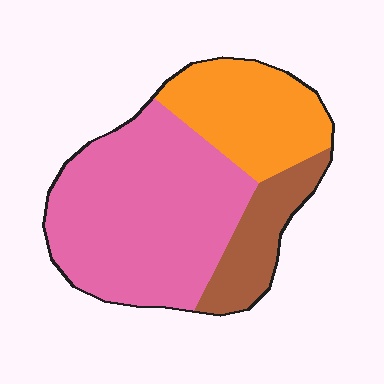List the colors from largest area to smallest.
From largest to smallest: pink, orange, brown.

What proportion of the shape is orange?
Orange covers 27% of the shape.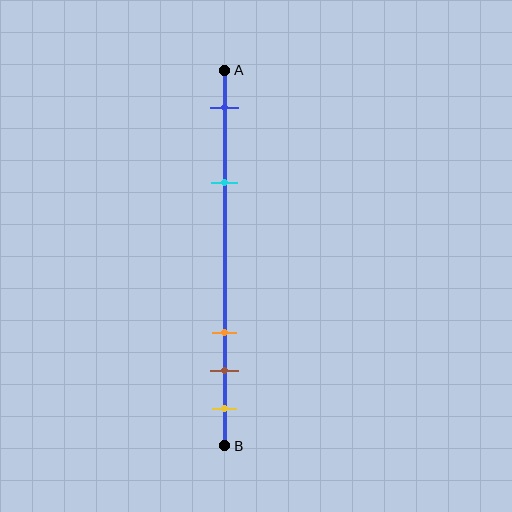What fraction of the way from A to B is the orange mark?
The orange mark is approximately 70% (0.7) of the way from A to B.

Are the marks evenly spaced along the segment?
No, the marks are not evenly spaced.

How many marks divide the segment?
There are 5 marks dividing the segment.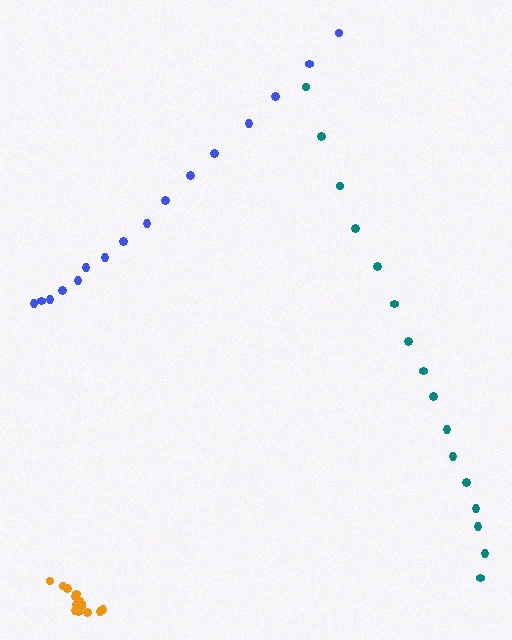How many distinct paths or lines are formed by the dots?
There are 3 distinct paths.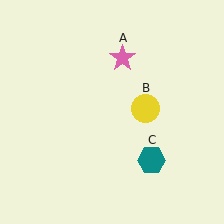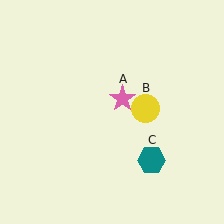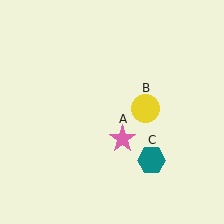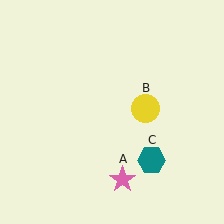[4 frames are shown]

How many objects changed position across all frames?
1 object changed position: pink star (object A).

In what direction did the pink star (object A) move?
The pink star (object A) moved down.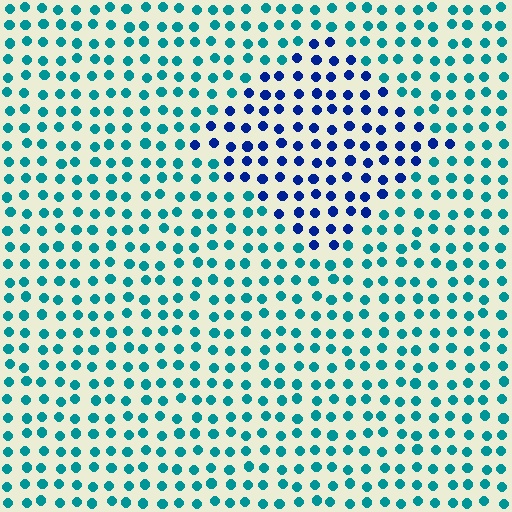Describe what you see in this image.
The image is filled with small teal elements in a uniform arrangement. A diamond-shaped region is visible where the elements are tinted to a slightly different hue, forming a subtle color boundary.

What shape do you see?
I see a diamond.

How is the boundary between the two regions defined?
The boundary is defined purely by a slight shift in hue (about 46 degrees). Spacing, size, and orientation are identical on both sides.